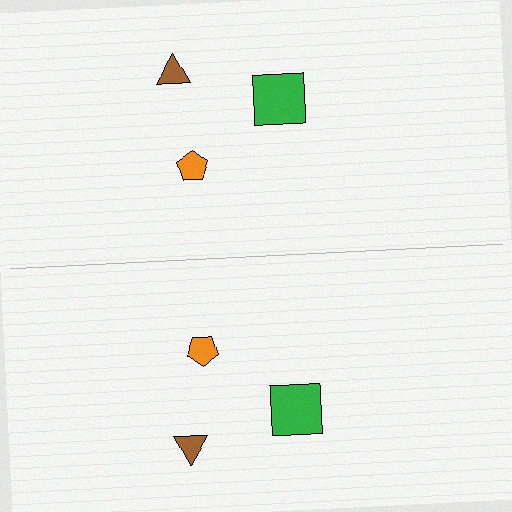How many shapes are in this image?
There are 6 shapes in this image.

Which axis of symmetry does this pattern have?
The pattern has a horizontal axis of symmetry running through the center of the image.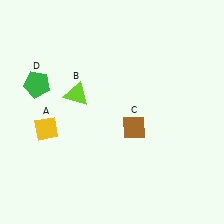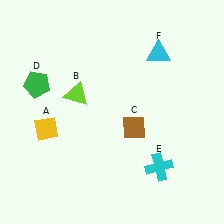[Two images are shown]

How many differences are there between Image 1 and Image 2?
There are 2 differences between the two images.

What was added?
A cyan cross (E), a cyan triangle (F) were added in Image 2.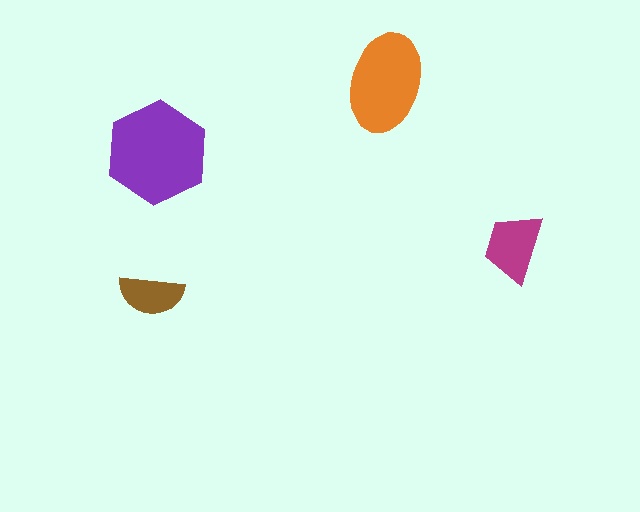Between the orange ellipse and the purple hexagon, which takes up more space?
The purple hexagon.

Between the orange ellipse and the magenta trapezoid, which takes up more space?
The orange ellipse.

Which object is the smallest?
The brown semicircle.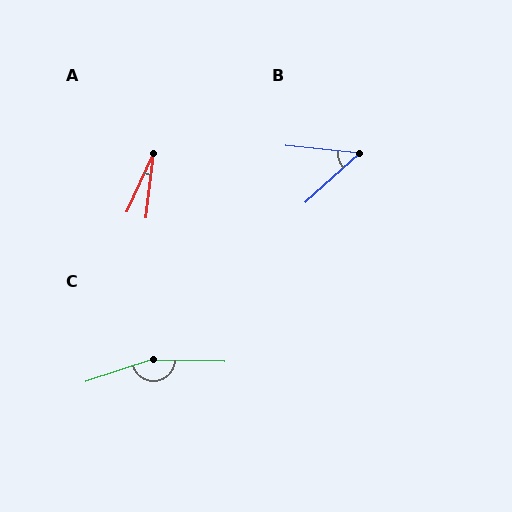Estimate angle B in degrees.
Approximately 48 degrees.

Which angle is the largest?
C, at approximately 161 degrees.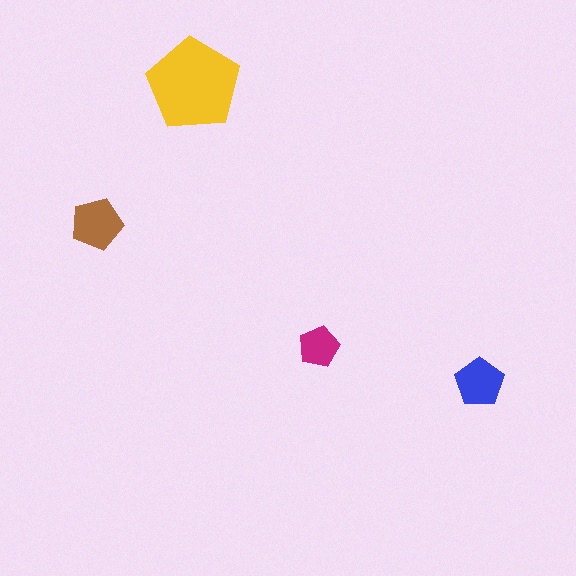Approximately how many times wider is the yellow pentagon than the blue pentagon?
About 2 times wider.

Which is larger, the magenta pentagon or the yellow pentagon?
The yellow one.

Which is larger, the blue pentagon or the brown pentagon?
The brown one.